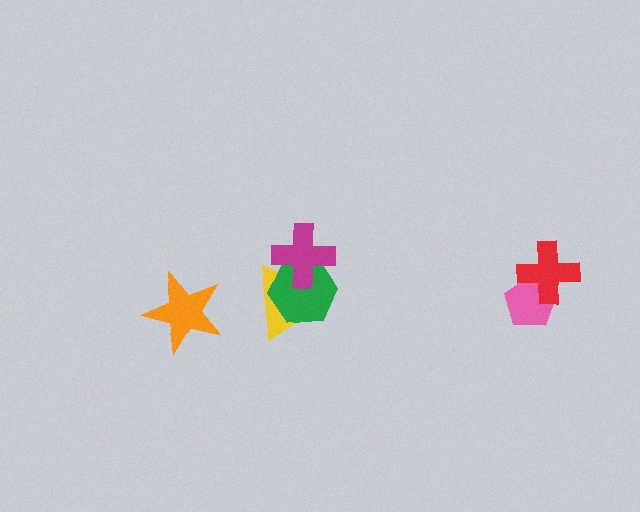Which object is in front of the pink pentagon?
The red cross is in front of the pink pentagon.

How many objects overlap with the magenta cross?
2 objects overlap with the magenta cross.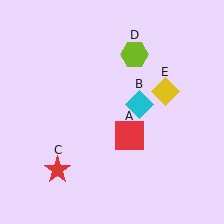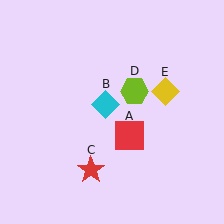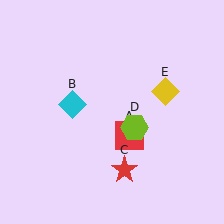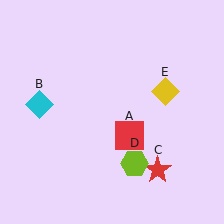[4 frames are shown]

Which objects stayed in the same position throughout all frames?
Red square (object A) and yellow diamond (object E) remained stationary.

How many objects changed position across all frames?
3 objects changed position: cyan diamond (object B), red star (object C), lime hexagon (object D).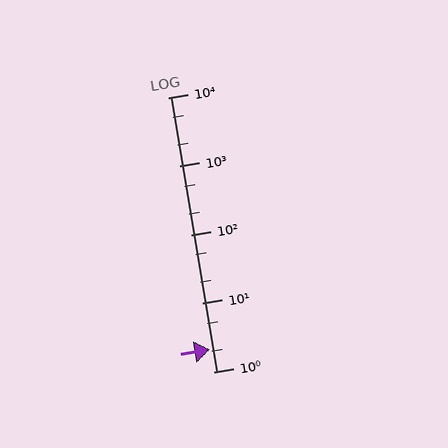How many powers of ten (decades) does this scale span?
The scale spans 4 decades, from 1 to 10000.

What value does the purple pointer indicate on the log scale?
The pointer indicates approximately 2.1.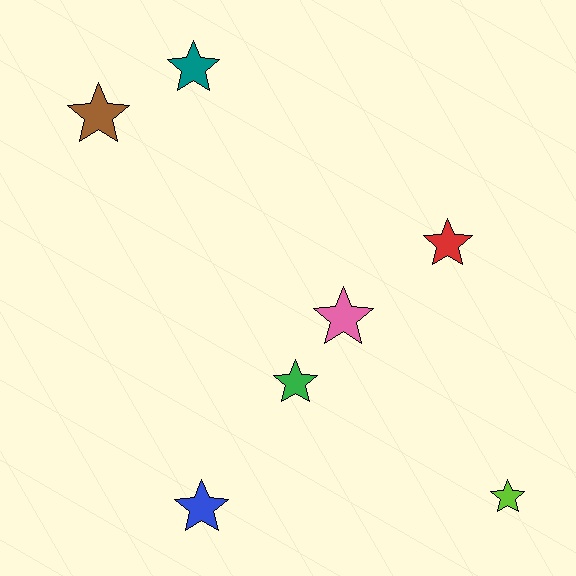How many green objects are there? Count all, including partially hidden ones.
There is 1 green object.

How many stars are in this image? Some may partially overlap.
There are 7 stars.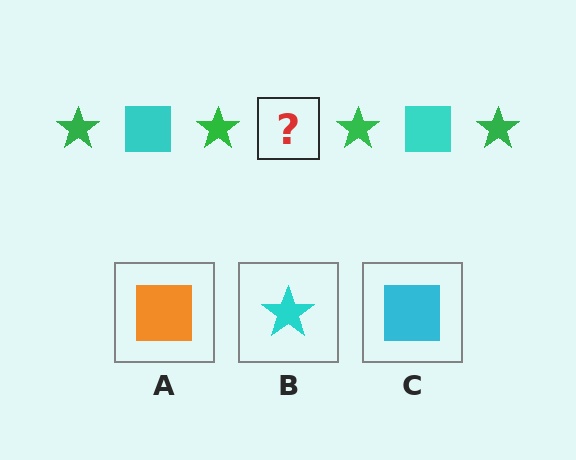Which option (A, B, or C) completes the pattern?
C.